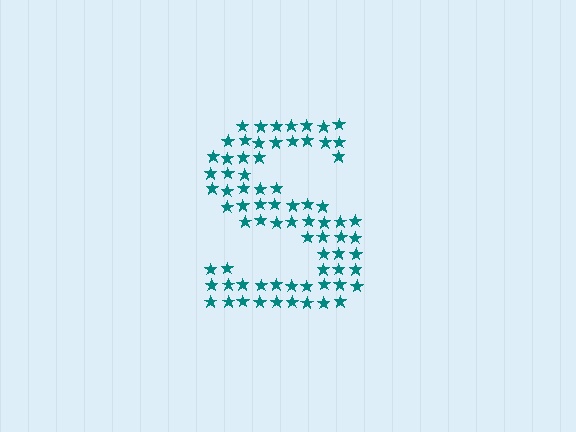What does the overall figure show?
The overall figure shows the letter S.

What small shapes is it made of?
It is made of small stars.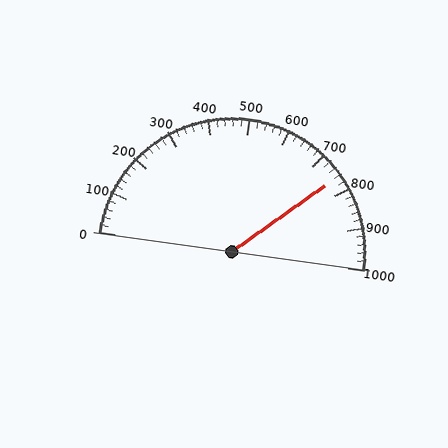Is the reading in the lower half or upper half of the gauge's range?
The reading is in the upper half of the range (0 to 1000).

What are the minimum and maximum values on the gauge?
The gauge ranges from 0 to 1000.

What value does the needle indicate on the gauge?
The needle indicates approximately 760.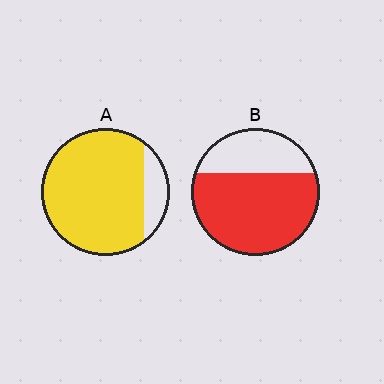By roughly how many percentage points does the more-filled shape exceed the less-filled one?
By roughly 15 percentage points (A over B).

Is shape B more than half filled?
Yes.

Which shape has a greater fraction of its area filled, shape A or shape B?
Shape A.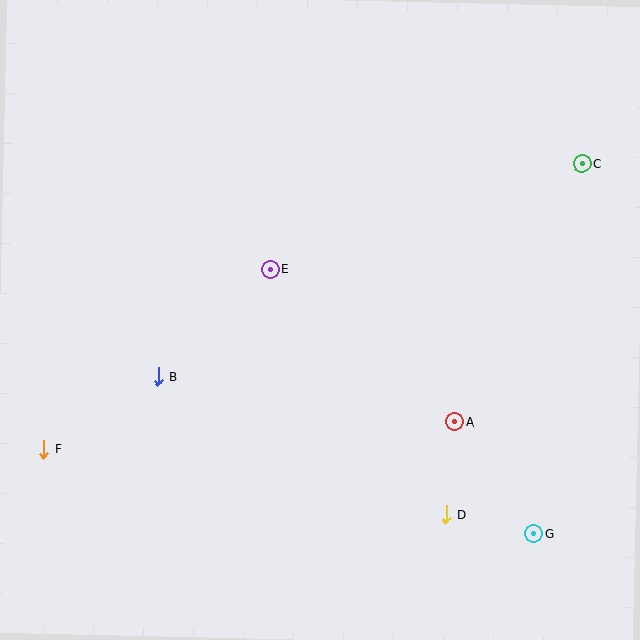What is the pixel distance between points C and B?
The distance between C and B is 474 pixels.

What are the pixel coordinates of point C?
Point C is at (582, 164).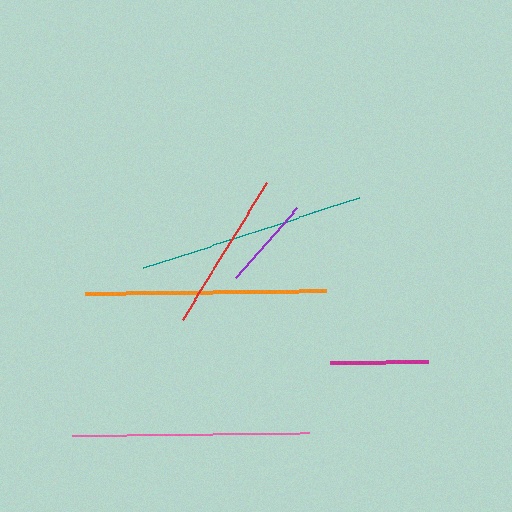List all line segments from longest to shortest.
From longest to shortest: orange, pink, teal, red, magenta, purple.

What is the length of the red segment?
The red segment is approximately 161 pixels long.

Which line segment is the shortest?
The purple line is the shortest at approximately 94 pixels.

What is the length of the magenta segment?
The magenta segment is approximately 98 pixels long.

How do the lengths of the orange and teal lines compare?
The orange and teal lines are approximately the same length.